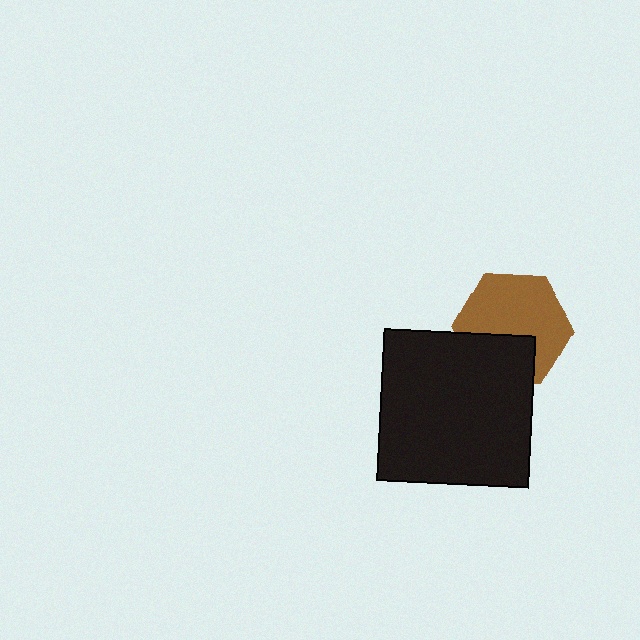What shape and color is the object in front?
The object in front is a black square.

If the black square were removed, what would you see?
You would see the complete brown hexagon.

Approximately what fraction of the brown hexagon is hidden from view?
Roughly 33% of the brown hexagon is hidden behind the black square.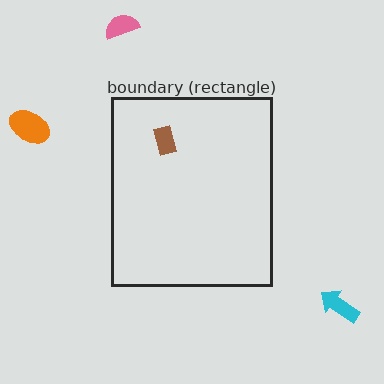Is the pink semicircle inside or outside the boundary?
Outside.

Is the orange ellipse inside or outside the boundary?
Outside.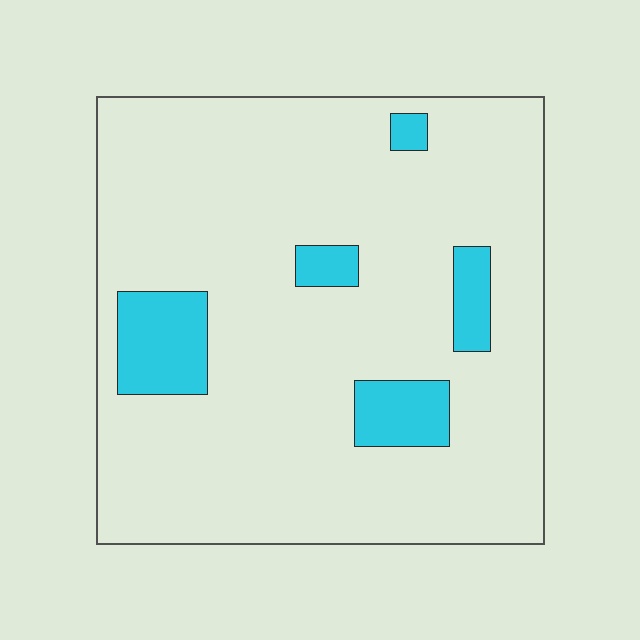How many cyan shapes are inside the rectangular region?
5.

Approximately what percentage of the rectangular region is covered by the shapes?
Approximately 10%.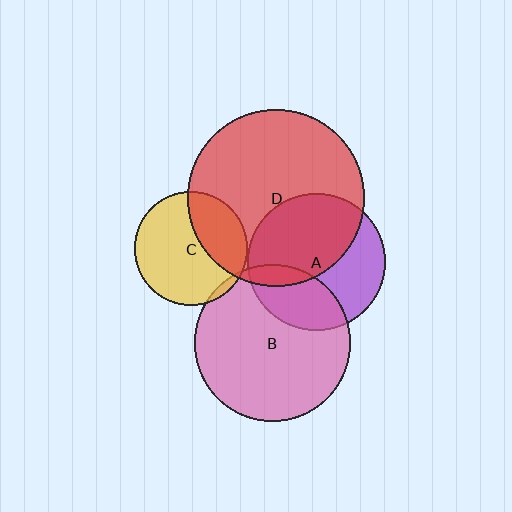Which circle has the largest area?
Circle D (red).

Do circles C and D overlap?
Yes.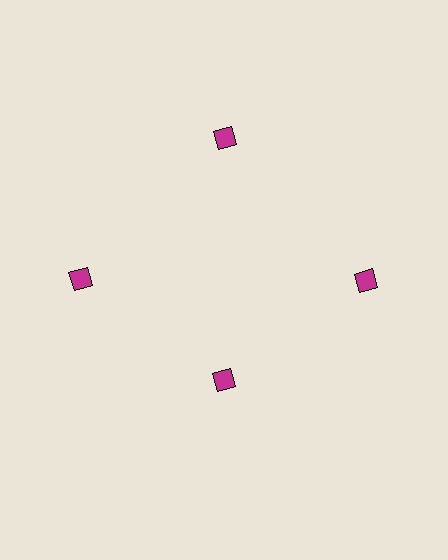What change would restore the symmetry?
The symmetry would be restored by moving it outward, back onto the ring so that all 4 diamonds sit at equal angles and equal distance from the center.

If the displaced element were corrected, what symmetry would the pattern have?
It would have 4-fold rotational symmetry — the pattern would map onto itself every 90 degrees.